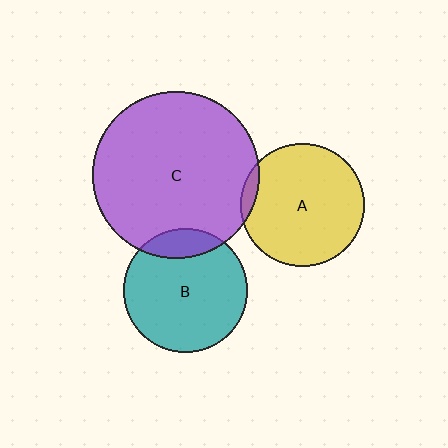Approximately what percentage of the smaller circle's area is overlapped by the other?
Approximately 5%.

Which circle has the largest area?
Circle C (purple).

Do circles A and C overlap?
Yes.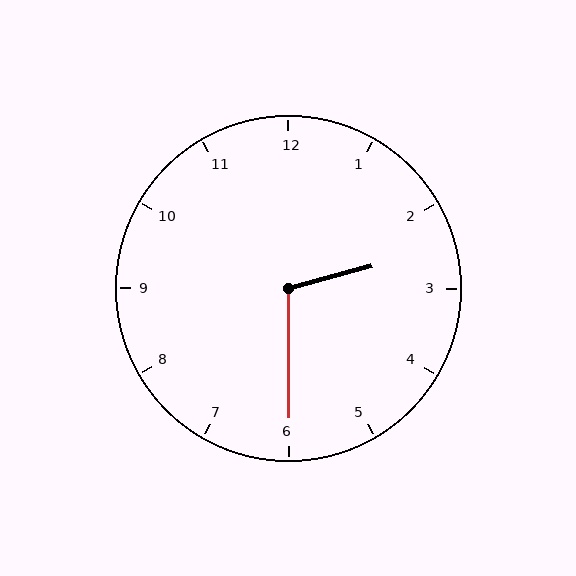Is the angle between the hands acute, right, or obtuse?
It is obtuse.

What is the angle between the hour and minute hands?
Approximately 105 degrees.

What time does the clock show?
2:30.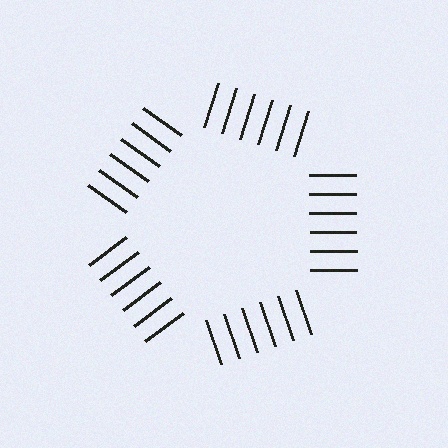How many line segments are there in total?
30 — 6 along each of the 5 edges.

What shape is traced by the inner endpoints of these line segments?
An illusory pentagon — the line segments terminate on its edges but no continuous stroke is drawn.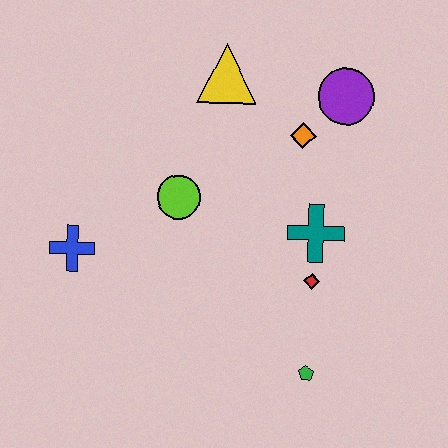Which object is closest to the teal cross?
The red diamond is closest to the teal cross.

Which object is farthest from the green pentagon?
The yellow triangle is farthest from the green pentagon.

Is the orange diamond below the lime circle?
No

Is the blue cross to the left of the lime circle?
Yes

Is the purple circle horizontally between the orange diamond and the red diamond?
No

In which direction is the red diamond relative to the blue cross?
The red diamond is to the right of the blue cross.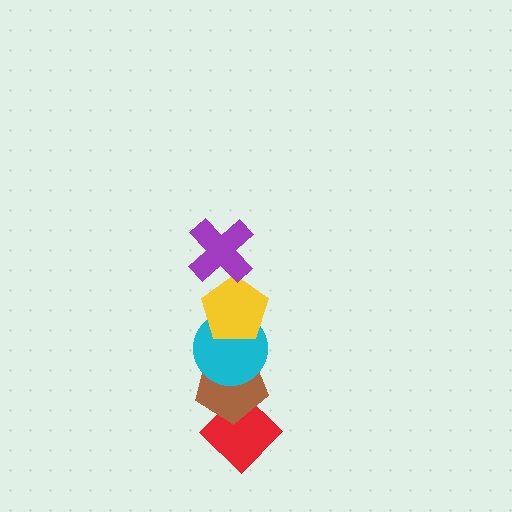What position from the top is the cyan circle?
The cyan circle is 3rd from the top.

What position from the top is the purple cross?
The purple cross is 1st from the top.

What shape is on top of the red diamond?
The brown pentagon is on top of the red diamond.